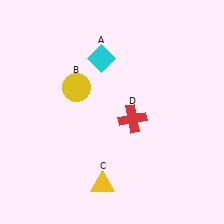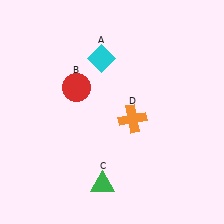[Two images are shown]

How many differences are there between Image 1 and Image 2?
There are 3 differences between the two images.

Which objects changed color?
B changed from yellow to red. C changed from yellow to green. D changed from red to orange.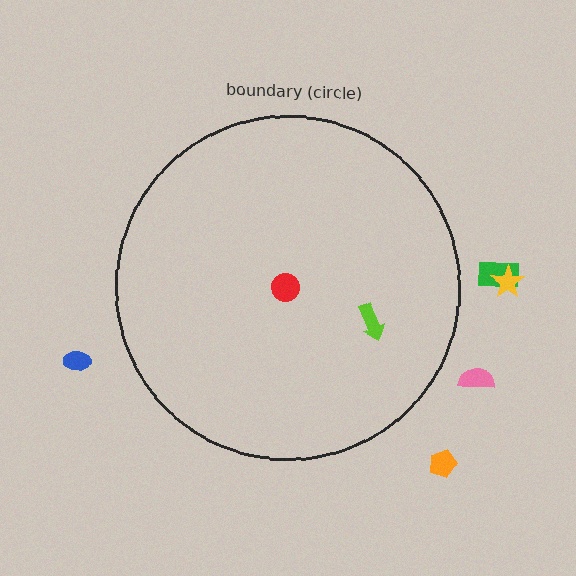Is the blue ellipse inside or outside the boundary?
Outside.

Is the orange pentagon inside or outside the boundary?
Outside.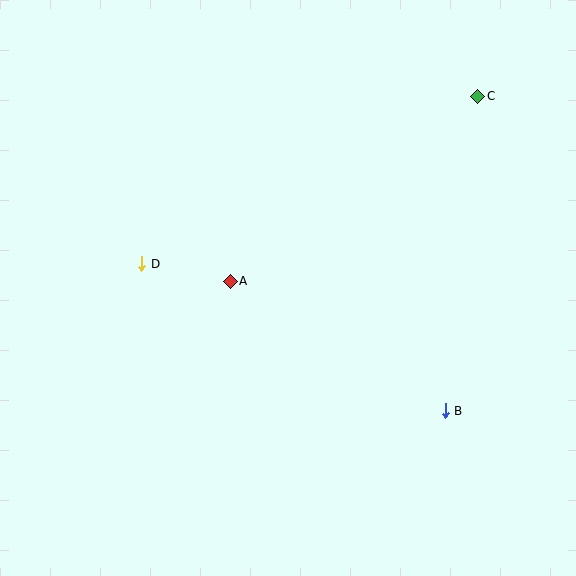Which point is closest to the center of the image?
Point A at (230, 281) is closest to the center.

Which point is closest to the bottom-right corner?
Point B is closest to the bottom-right corner.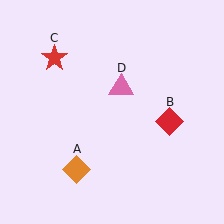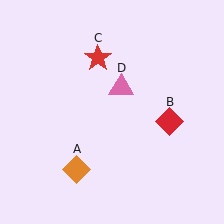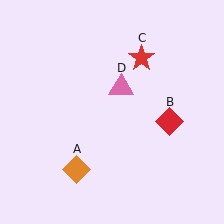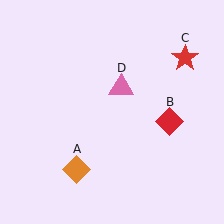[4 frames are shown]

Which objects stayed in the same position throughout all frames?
Orange diamond (object A) and red diamond (object B) and pink triangle (object D) remained stationary.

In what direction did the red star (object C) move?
The red star (object C) moved right.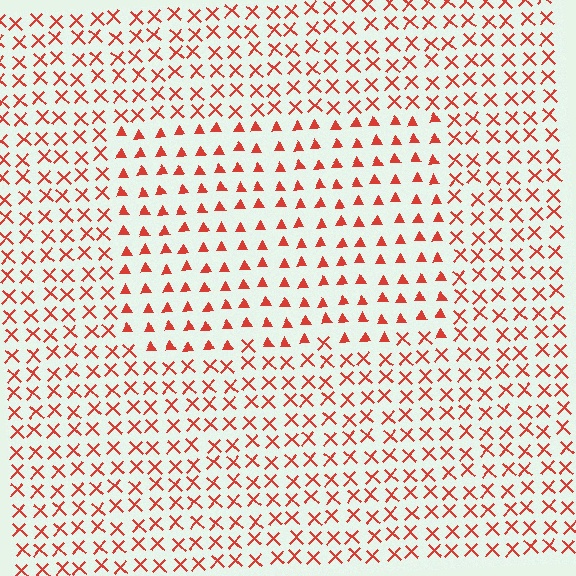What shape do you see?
I see a rectangle.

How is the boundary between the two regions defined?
The boundary is defined by a change in element shape: triangles inside vs. X marks outside. All elements share the same color and spacing.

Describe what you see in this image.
The image is filled with small red elements arranged in a uniform grid. A rectangle-shaped region contains triangles, while the surrounding area contains X marks. The boundary is defined purely by the change in element shape.